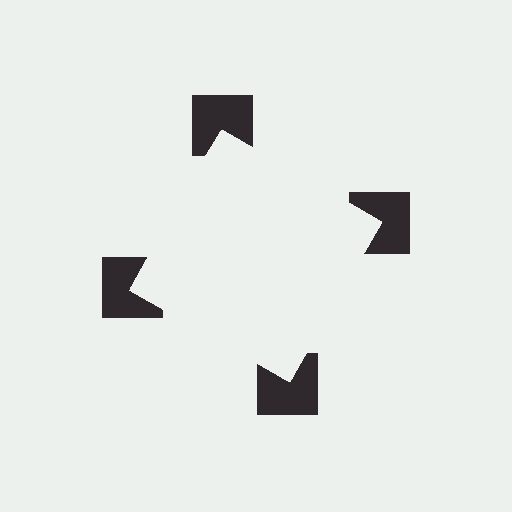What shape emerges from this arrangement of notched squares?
An illusory square — its edges are inferred from the aligned wedge cuts in the notched squares, not physically drawn.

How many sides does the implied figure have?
4 sides.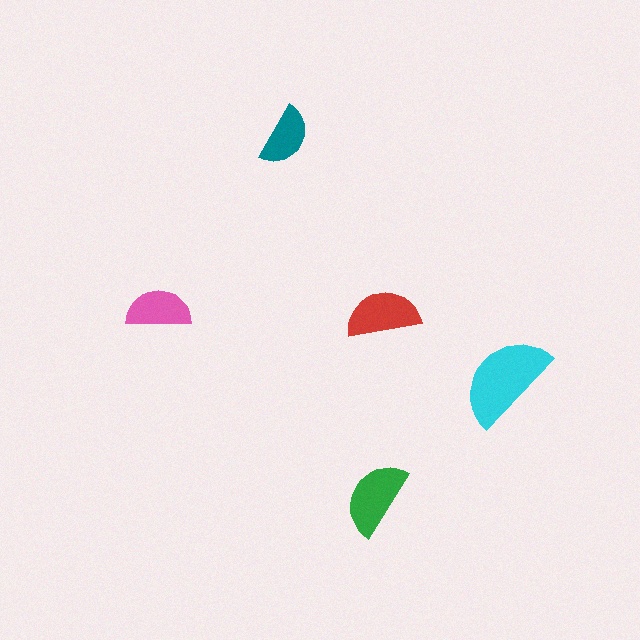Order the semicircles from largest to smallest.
the cyan one, the green one, the red one, the pink one, the teal one.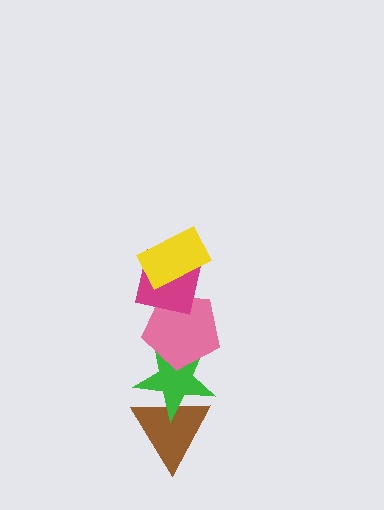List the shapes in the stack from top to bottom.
From top to bottom: the yellow rectangle, the magenta square, the pink pentagon, the green star, the brown triangle.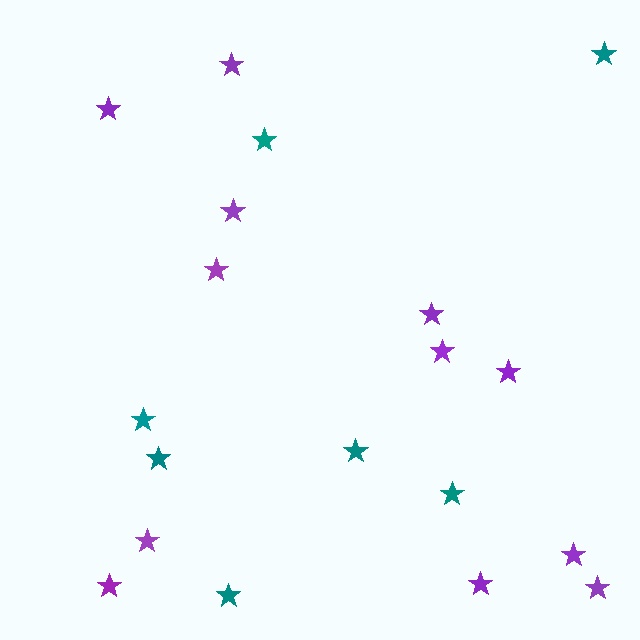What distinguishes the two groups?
There are 2 groups: one group of teal stars (7) and one group of purple stars (12).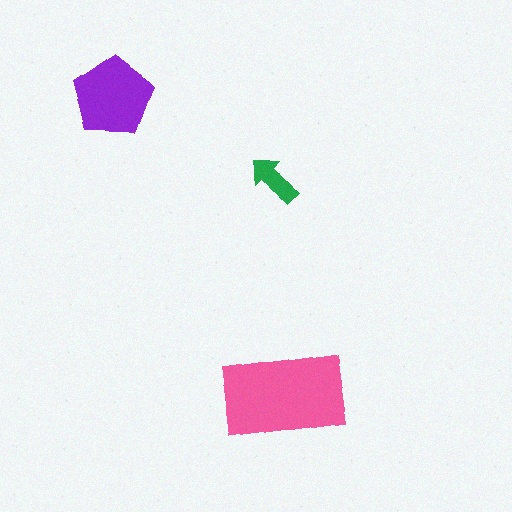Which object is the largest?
The pink rectangle.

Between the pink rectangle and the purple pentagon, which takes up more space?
The pink rectangle.